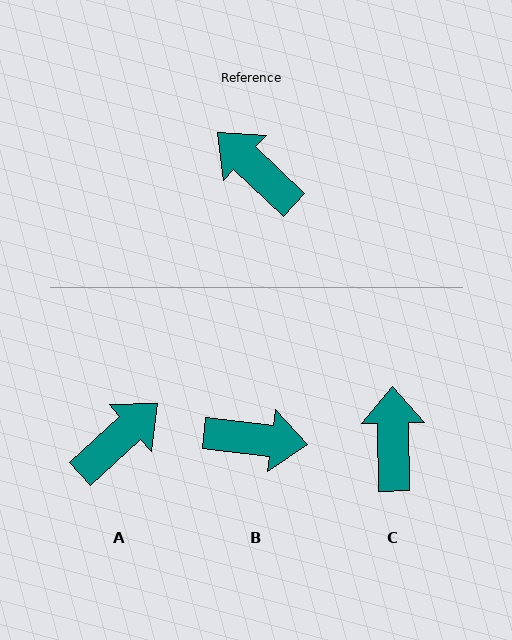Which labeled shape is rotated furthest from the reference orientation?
B, about 143 degrees away.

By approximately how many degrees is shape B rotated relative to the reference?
Approximately 143 degrees clockwise.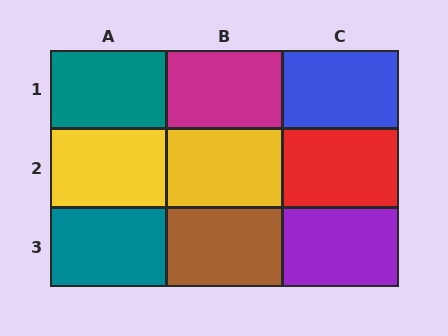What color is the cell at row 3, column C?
Purple.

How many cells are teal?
2 cells are teal.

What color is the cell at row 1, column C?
Blue.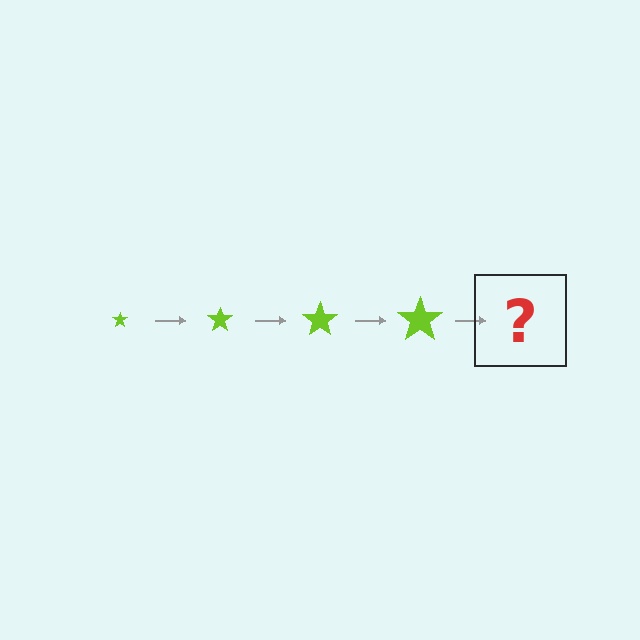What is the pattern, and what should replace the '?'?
The pattern is that the star gets progressively larger each step. The '?' should be a lime star, larger than the previous one.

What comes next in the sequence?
The next element should be a lime star, larger than the previous one.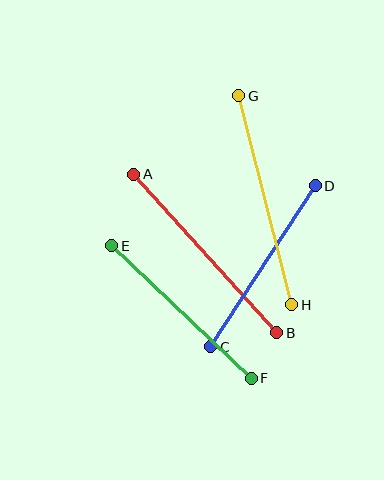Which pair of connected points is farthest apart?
Points G and H are farthest apart.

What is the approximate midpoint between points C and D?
The midpoint is at approximately (263, 266) pixels.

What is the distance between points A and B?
The distance is approximately 214 pixels.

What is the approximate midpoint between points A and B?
The midpoint is at approximately (205, 254) pixels.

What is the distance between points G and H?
The distance is approximately 215 pixels.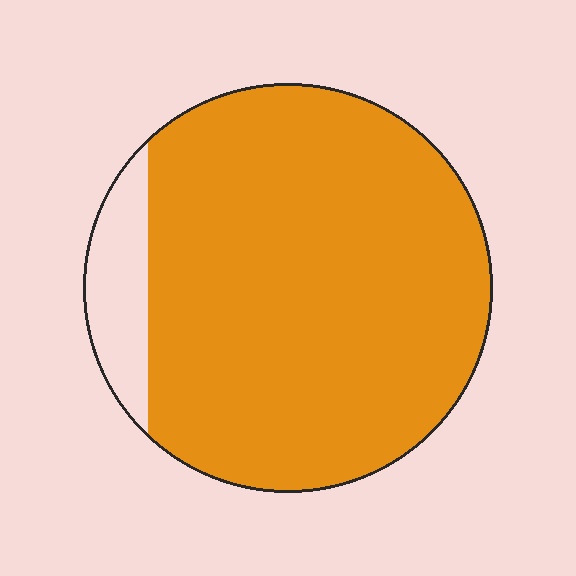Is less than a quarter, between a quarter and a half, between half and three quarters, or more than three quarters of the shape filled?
More than three quarters.